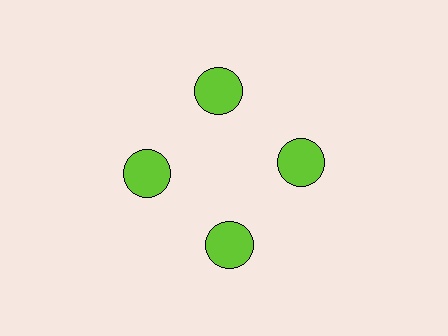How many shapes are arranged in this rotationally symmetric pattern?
There are 4 shapes, arranged in 4 groups of 1.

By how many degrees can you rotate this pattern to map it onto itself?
The pattern maps onto itself every 90 degrees of rotation.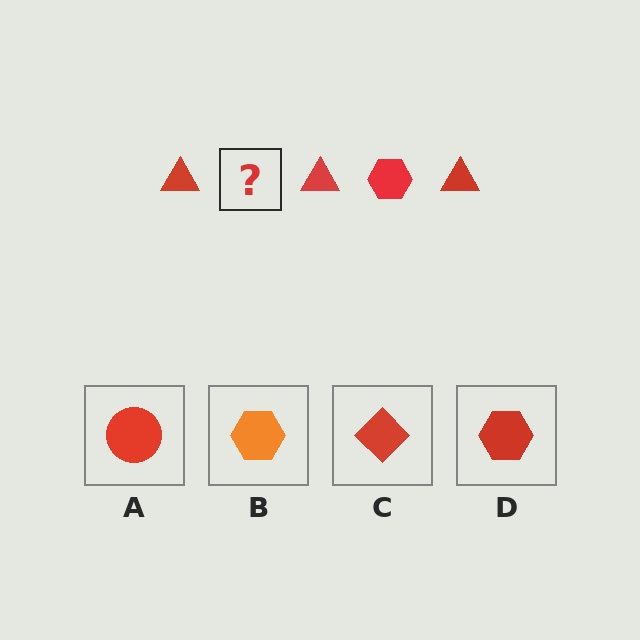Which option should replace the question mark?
Option D.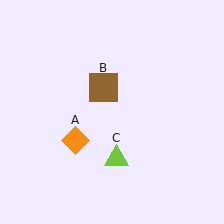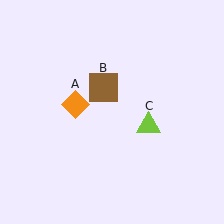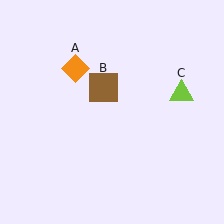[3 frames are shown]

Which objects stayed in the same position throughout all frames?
Brown square (object B) remained stationary.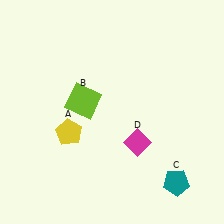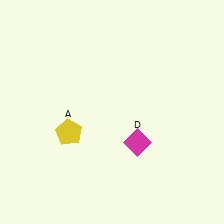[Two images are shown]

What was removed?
The lime square (B), the teal pentagon (C) were removed in Image 2.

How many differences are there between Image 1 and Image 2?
There are 2 differences between the two images.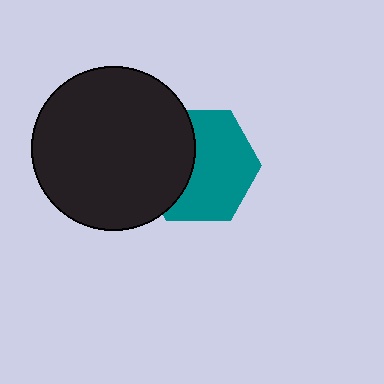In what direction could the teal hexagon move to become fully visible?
The teal hexagon could move right. That would shift it out from behind the black circle entirely.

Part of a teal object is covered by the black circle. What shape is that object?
It is a hexagon.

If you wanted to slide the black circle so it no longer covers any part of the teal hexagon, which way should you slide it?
Slide it left — that is the most direct way to separate the two shapes.